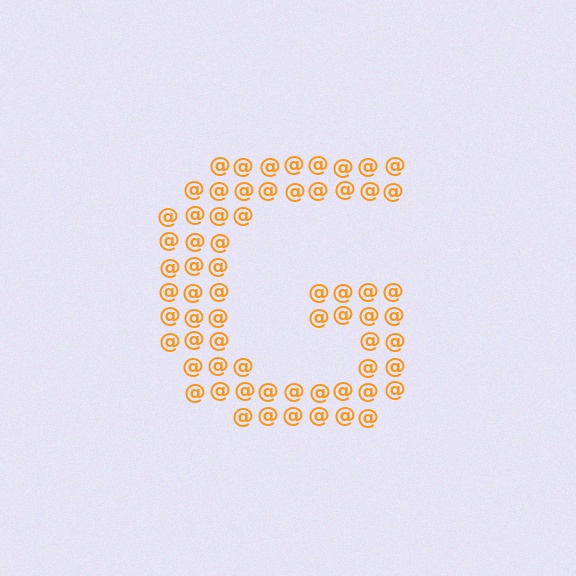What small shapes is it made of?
It is made of small at signs.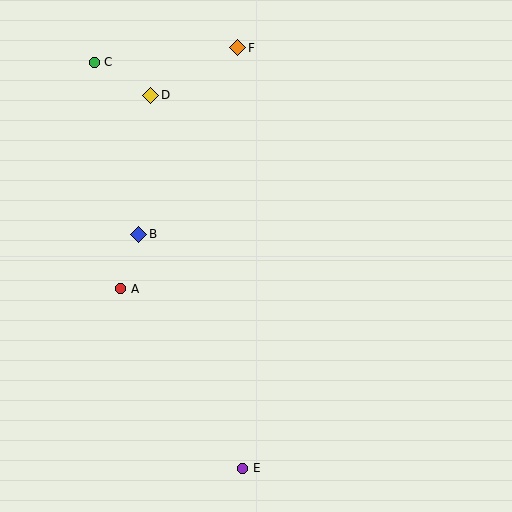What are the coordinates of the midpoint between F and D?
The midpoint between F and D is at (194, 71).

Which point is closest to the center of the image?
Point B at (139, 234) is closest to the center.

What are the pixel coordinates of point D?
Point D is at (151, 95).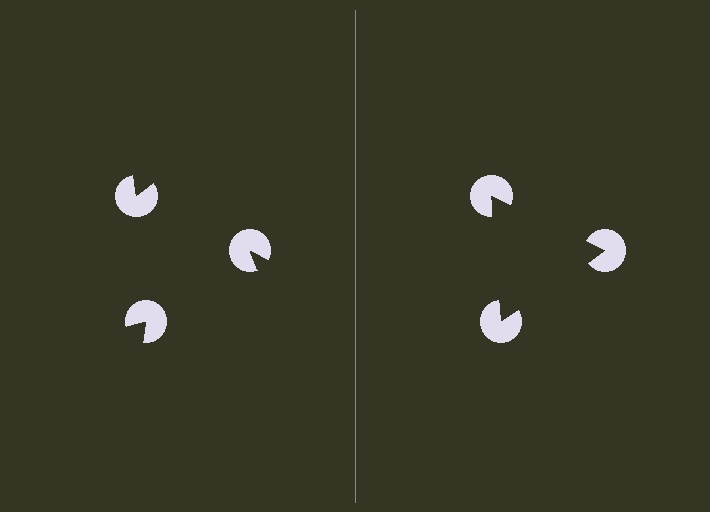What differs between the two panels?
The pac-man discs are positioned identically on both sides; only the wedge orientations differ. On the right they align to a triangle; on the left they are misaligned.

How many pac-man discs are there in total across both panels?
6 — 3 on each side.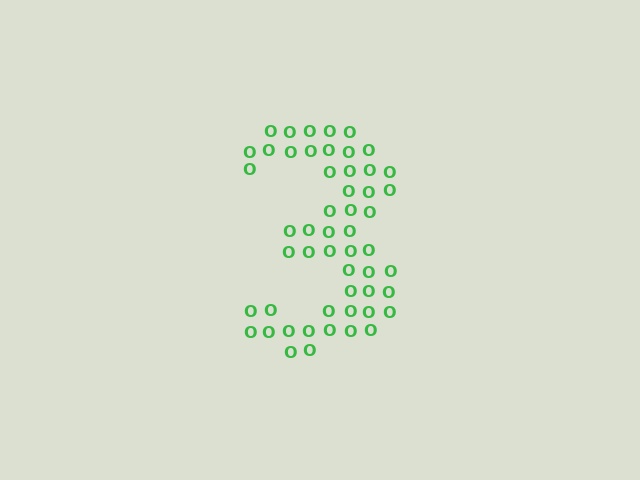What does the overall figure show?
The overall figure shows the digit 3.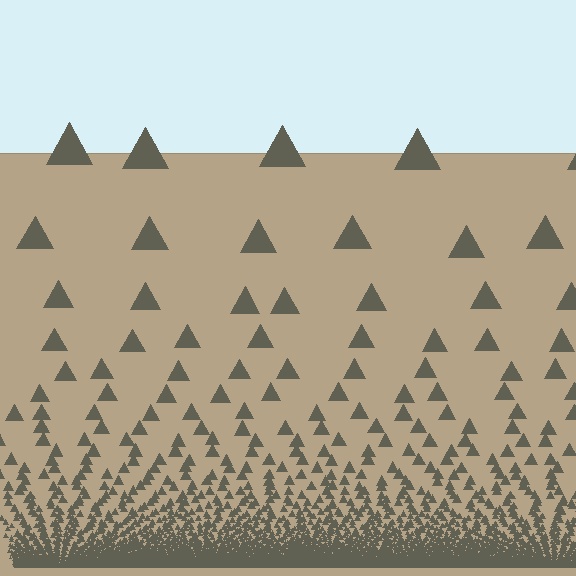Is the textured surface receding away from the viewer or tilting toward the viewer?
The surface appears to tilt toward the viewer. Texture elements get larger and sparser toward the top.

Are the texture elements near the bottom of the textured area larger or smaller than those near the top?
Smaller. The gradient is inverted — elements near the bottom are smaller and denser.